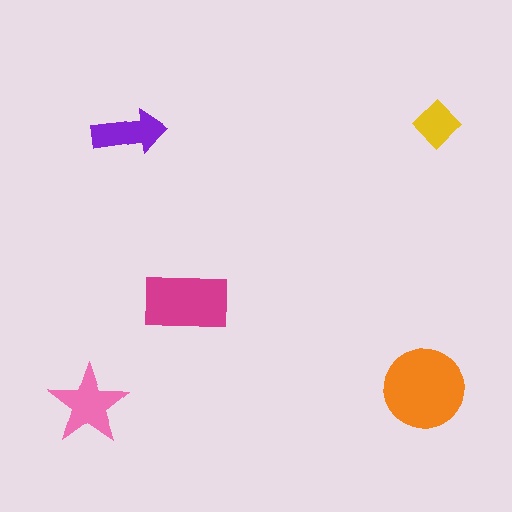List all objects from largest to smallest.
The orange circle, the magenta rectangle, the pink star, the purple arrow, the yellow diamond.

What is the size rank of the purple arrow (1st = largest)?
4th.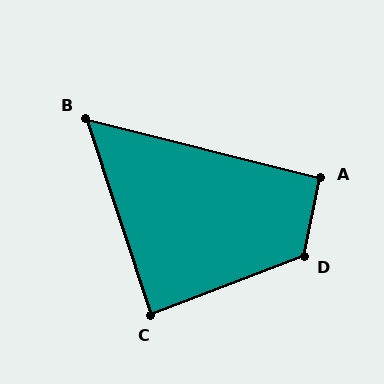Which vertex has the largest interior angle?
D, at approximately 122 degrees.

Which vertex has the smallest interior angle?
B, at approximately 58 degrees.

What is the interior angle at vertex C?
Approximately 88 degrees (approximately right).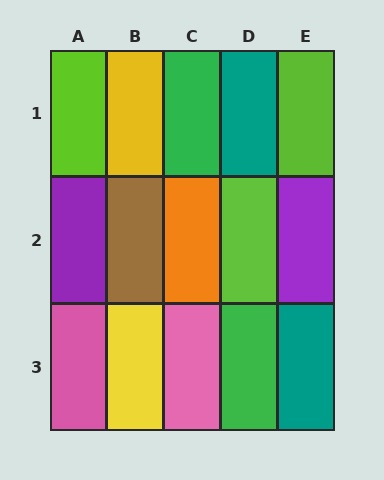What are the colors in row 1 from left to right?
Lime, yellow, green, teal, lime.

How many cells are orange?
1 cell is orange.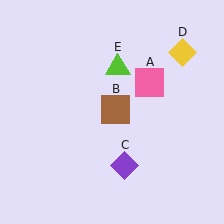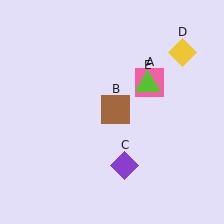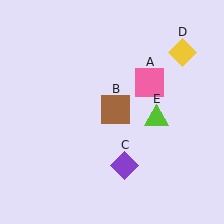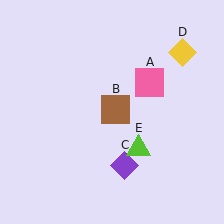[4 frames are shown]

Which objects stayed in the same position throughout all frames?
Pink square (object A) and brown square (object B) and purple diamond (object C) and yellow diamond (object D) remained stationary.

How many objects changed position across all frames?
1 object changed position: lime triangle (object E).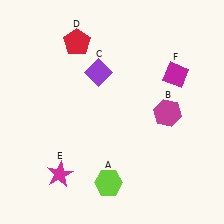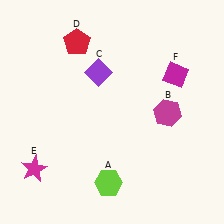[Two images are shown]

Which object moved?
The magenta star (E) moved left.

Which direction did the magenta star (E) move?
The magenta star (E) moved left.